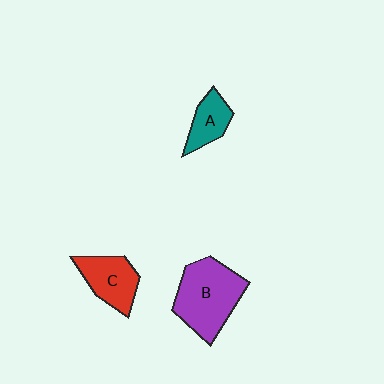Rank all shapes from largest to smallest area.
From largest to smallest: B (purple), C (red), A (teal).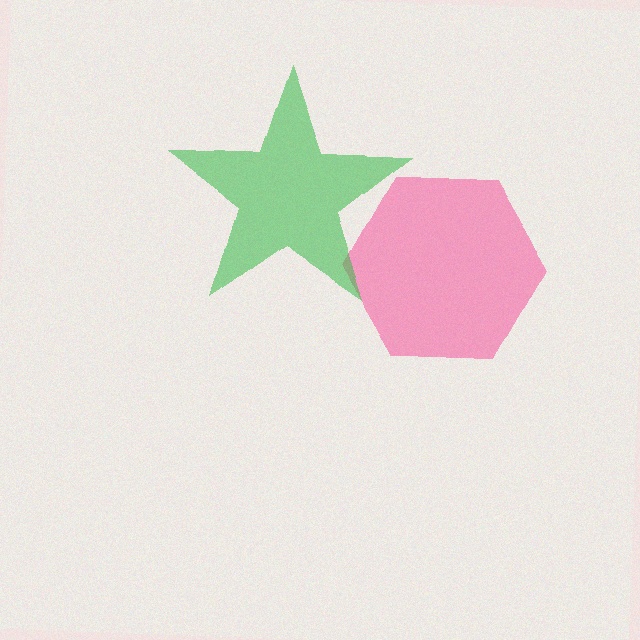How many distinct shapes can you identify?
There are 2 distinct shapes: a pink hexagon, a green star.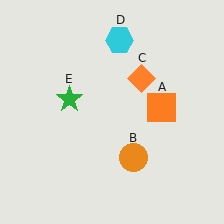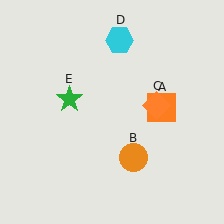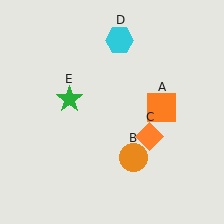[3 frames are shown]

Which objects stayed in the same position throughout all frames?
Orange square (object A) and orange circle (object B) and cyan hexagon (object D) and green star (object E) remained stationary.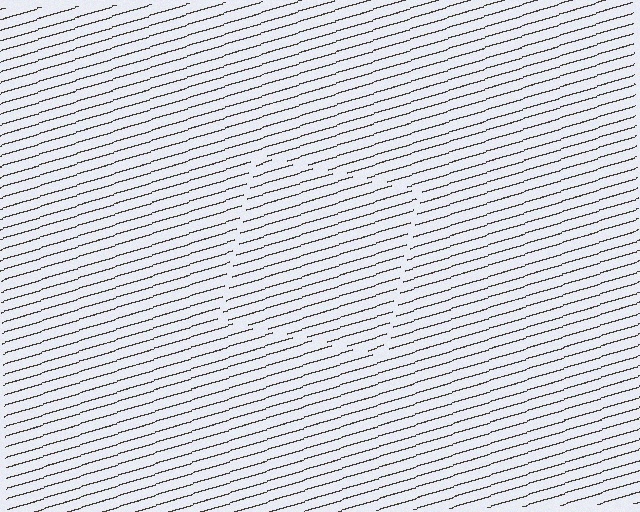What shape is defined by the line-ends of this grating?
An illusory square. The interior of the shape contains the same grating, shifted by half a period — the contour is defined by the phase discontinuity where line-ends from the inner and outer gratings abut.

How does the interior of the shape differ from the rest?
The interior of the shape contains the same grating, shifted by half a period — the contour is defined by the phase discontinuity where line-ends from the inner and outer gratings abut.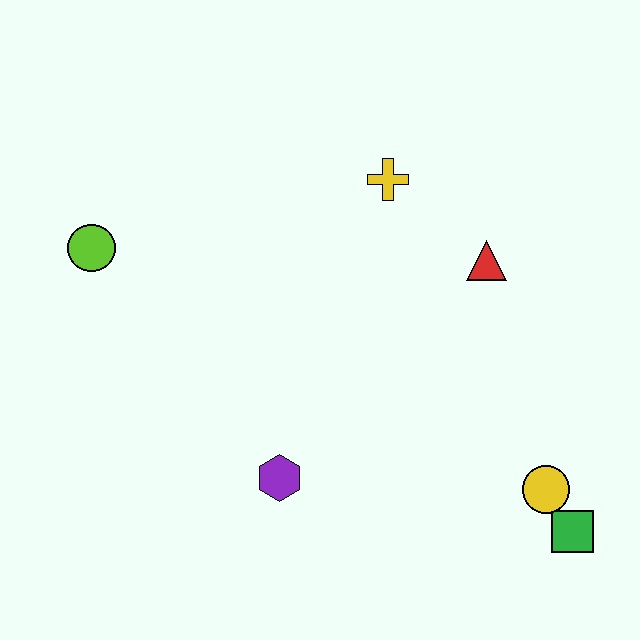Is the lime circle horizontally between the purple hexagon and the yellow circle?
No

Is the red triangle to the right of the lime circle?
Yes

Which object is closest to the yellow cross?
The red triangle is closest to the yellow cross.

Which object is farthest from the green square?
The lime circle is farthest from the green square.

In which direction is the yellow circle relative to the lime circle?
The yellow circle is to the right of the lime circle.